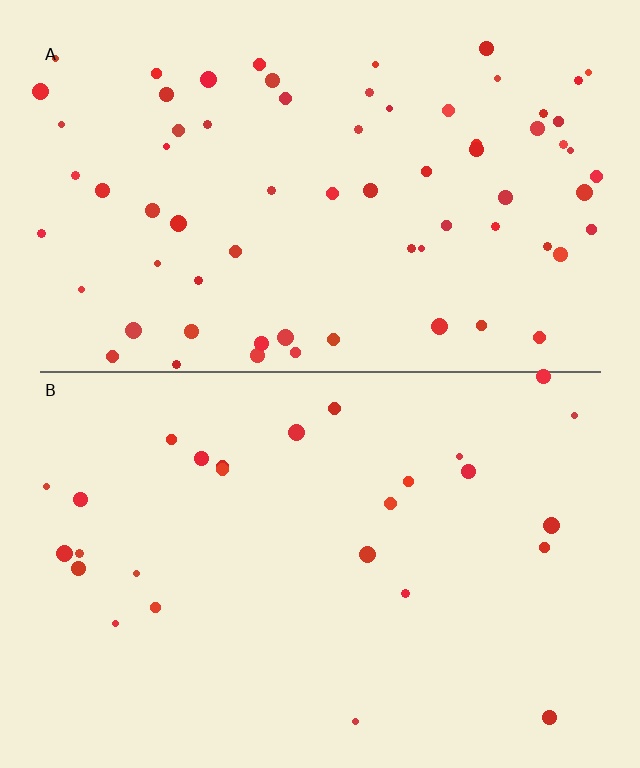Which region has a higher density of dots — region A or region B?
A (the top).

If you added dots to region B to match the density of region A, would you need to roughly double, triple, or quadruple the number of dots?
Approximately triple.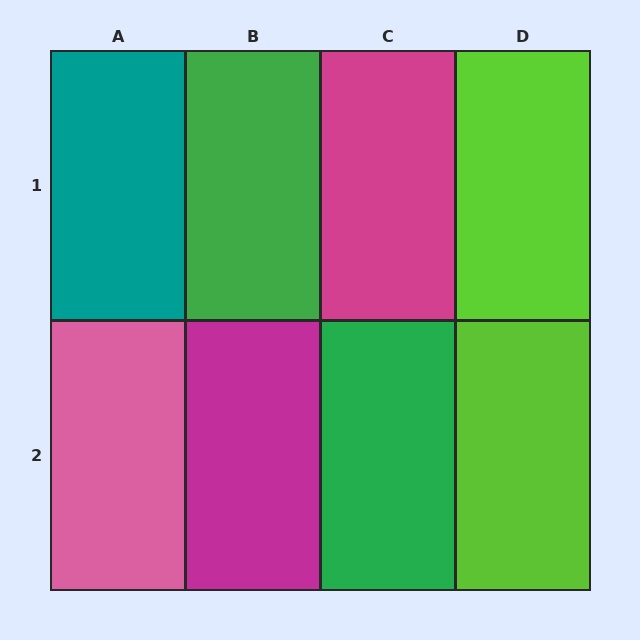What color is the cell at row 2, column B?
Magenta.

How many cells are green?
2 cells are green.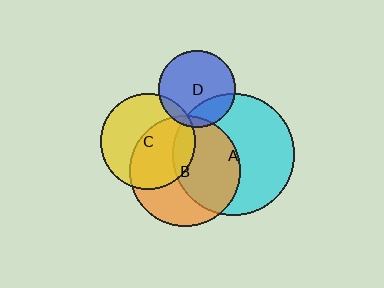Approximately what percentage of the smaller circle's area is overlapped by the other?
Approximately 10%.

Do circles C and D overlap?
Yes.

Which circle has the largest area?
Circle A (cyan).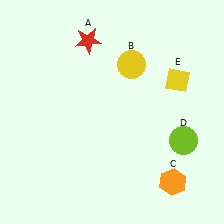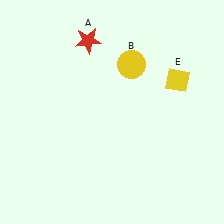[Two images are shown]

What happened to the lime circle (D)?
The lime circle (D) was removed in Image 2. It was in the bottom-right area of Image 1.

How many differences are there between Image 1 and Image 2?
There are 2 differences between the two images.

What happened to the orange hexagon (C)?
The orange hexagon (C) was removed in Image 2. It was in the bottom-right area of Image 1.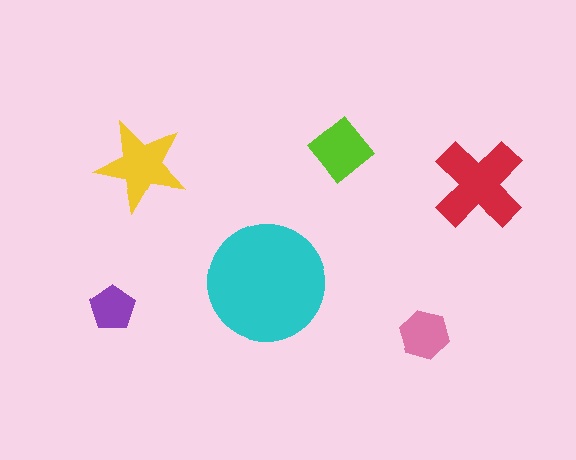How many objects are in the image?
There are 6 objects in the image.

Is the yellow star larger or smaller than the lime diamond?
Larger.